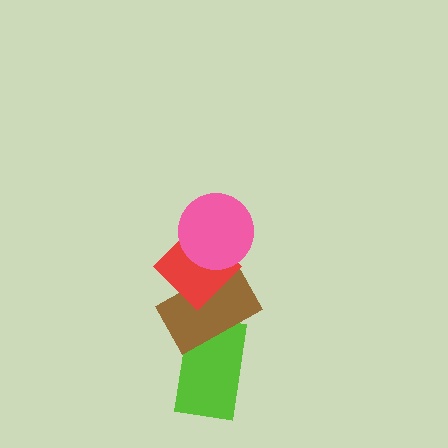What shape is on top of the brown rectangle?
The red diamond is on top of the brown rectangle.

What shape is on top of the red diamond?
The pink circle is on top of the red diamond.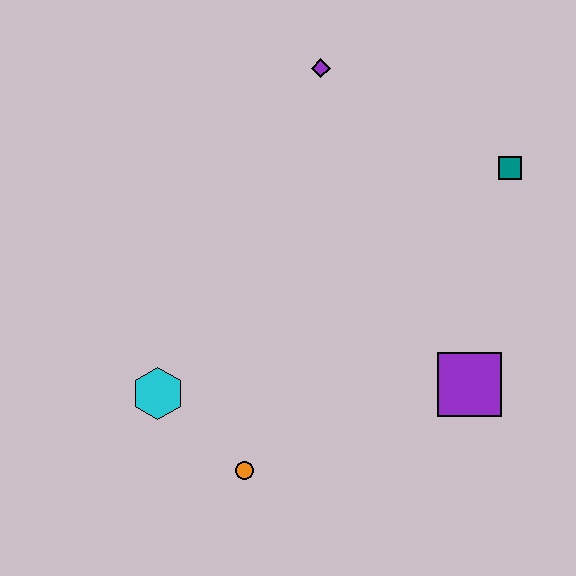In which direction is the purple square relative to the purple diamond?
The purple square is below the purple diamond.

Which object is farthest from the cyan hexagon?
The teal square is farthest from the cyan hexagon.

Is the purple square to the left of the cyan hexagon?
No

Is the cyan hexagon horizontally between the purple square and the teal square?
No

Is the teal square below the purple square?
No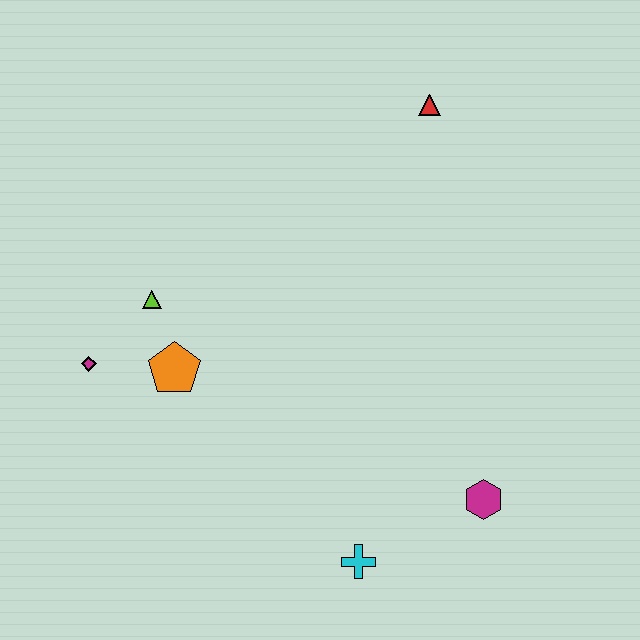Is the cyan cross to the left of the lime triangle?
No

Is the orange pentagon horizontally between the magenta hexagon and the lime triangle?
Yes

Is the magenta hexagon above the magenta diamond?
No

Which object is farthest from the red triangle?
The cyan cross is farthest from the red triangle.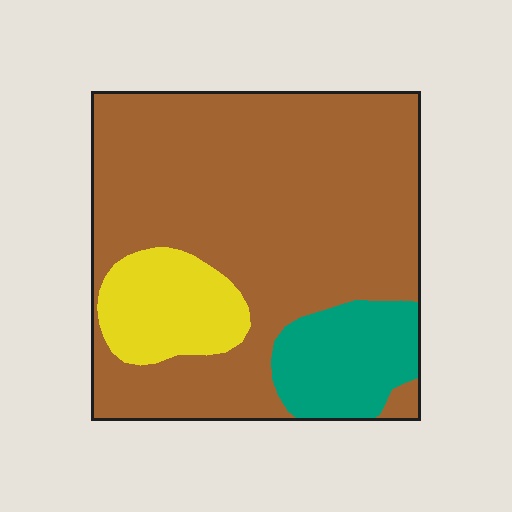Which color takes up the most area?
Brown, at roughly 75%.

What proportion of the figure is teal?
Teal covers around 15% of the figure.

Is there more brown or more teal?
Brown.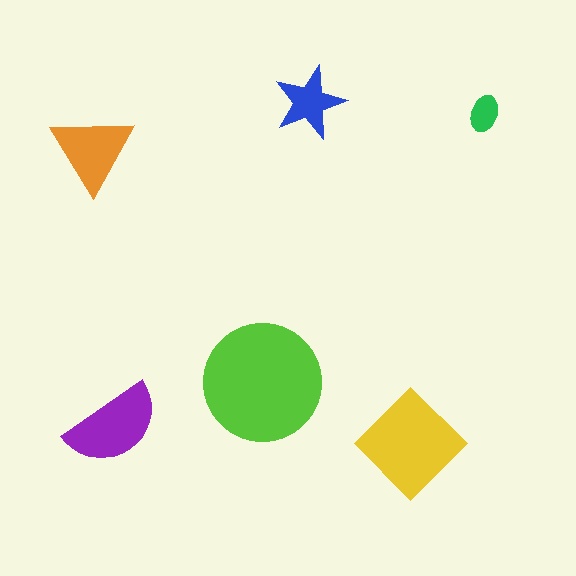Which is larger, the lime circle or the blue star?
The lime circle.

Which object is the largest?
The lime circle.